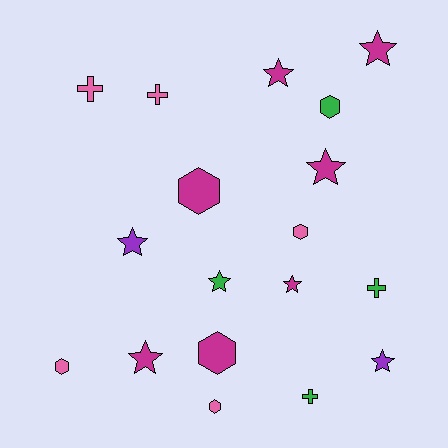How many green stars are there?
There is 1 green star.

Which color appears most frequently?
Magenta, with 7 objects.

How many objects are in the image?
There are 18 objects.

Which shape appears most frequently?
Star, with 8 objects.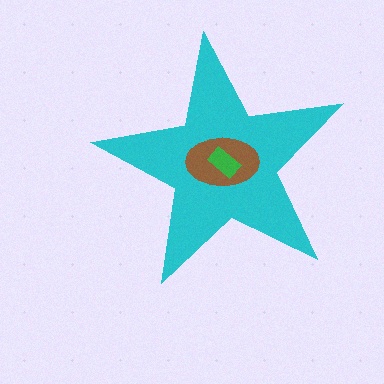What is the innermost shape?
The green rectangle.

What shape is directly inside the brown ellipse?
The green rectangle.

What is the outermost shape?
The cyan star.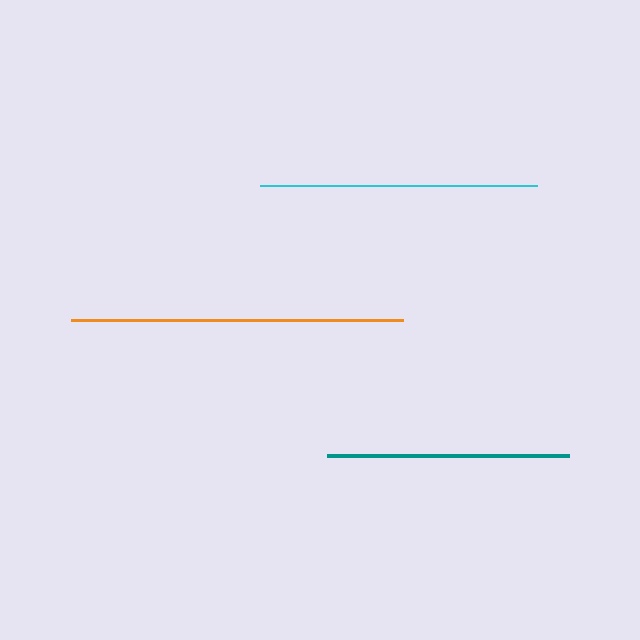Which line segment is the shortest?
The teal line is the shortest at approximately 242 pixels.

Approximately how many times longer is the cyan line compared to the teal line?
The cyan line is approximately 1.1 times the length of the teal line.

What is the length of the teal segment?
The teal segment is approximately 242 pixels long.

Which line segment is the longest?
The orange line is the longest at approximately 332 pixels.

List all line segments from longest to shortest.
From longest to shortest: orange, cyan, teal.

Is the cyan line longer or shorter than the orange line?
The orange line is longer than the cyan line.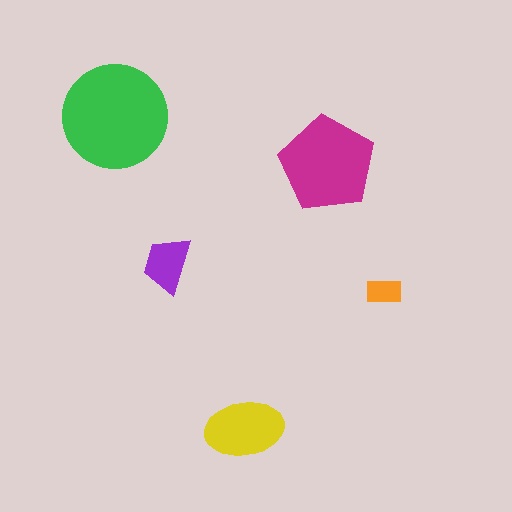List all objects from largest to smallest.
The green circle, the magenta pentagon, the yellow ellipse, the purple trapezoid, the orange rectangle.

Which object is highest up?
The green circle is topmost.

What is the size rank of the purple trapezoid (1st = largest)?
4th.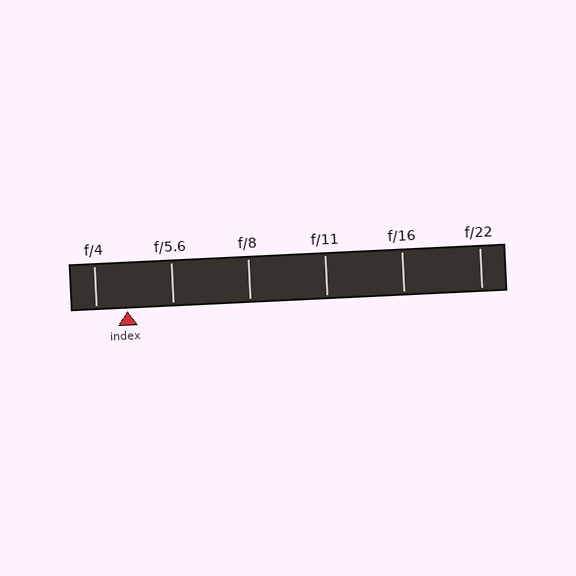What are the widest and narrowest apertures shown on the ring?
The widest aperture shown is f/4 and the narrowest is f/22.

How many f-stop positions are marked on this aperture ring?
There are 6 f-stop positions marked.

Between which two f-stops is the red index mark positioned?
The index mark is between f/4 and f/5.6.